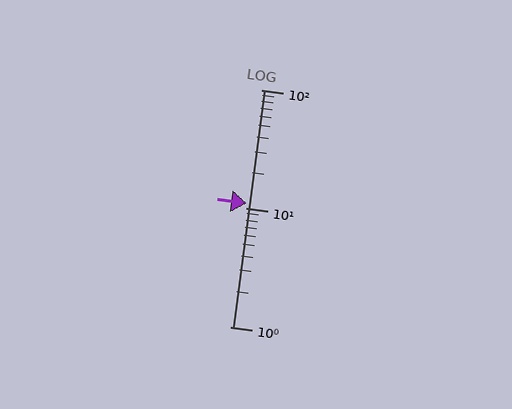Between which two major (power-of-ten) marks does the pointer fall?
The pointer is between 10 and 100.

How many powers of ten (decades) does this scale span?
The scale spans 2 decades, from 1 to 100.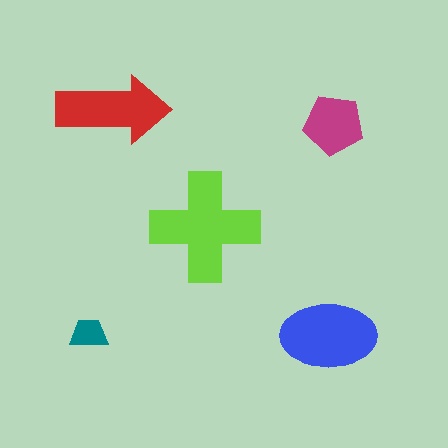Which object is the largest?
The lime cross.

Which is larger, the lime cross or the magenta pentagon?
The lime cross.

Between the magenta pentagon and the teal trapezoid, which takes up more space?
The magenta pentagon.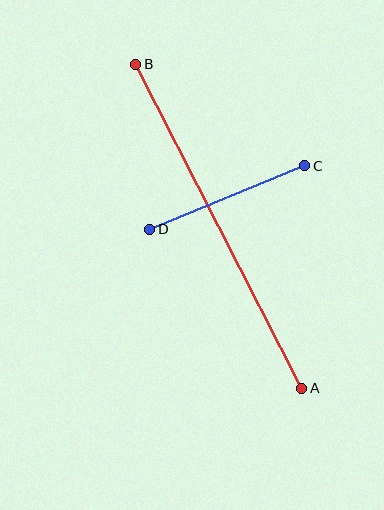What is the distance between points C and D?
The distance is approximately 168 pixels.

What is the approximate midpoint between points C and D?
The midpoint is at approximately (227, 198) pixels.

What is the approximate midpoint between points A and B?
The midpoint is at approximately (219, 226) pixels.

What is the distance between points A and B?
The distance is approximately 364 pixels.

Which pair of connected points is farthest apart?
Points A and B are farthest apart.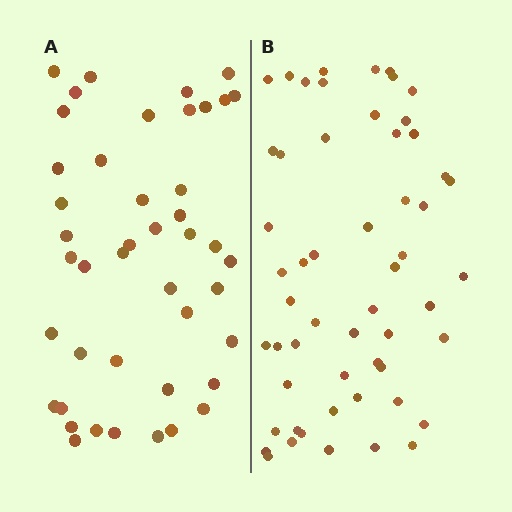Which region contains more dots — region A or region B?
Region B (the right region) has more dots.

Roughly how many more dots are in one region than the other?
Region B has roughly 12 or so more dots than region A.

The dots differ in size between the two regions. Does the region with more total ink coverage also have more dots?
No. Region A has more total ink coverage because its dots are larger, but region B actually contains more individual dots. Total area can be misleading — the number of items is what matters here.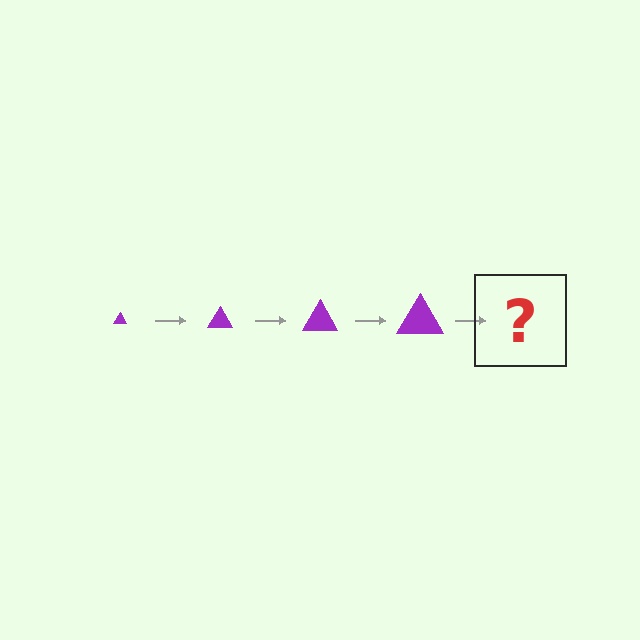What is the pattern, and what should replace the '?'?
The pattern is that the triangle gets progressively larger each step. The '?' should be a purple triangle, larger than the previous one.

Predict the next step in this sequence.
The next step is a purple triangle, larger than the previous one.